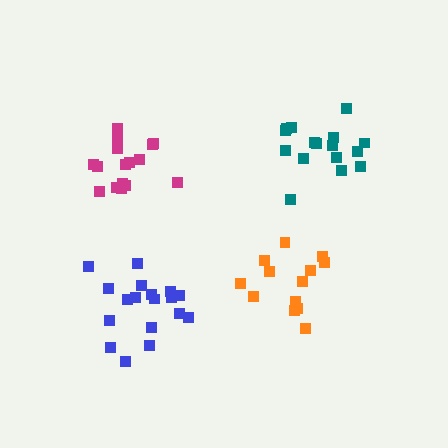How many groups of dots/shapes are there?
There are 4 groups.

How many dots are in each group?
Group 1: 16 dots, Group 2: 18 dots, Group 3: 13 dots, Group 4: 16 dots (63 total).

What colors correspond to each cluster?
The clusters are colored: magenta, blue, orange, teal.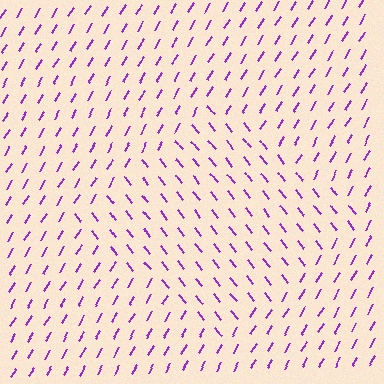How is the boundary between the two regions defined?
The boundary is defined purely by a change in line orientation (approximately 70 degrees difference). All lines are the same color and thickness.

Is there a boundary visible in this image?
Yes, there is a texture boundary formed by a change in line orientation.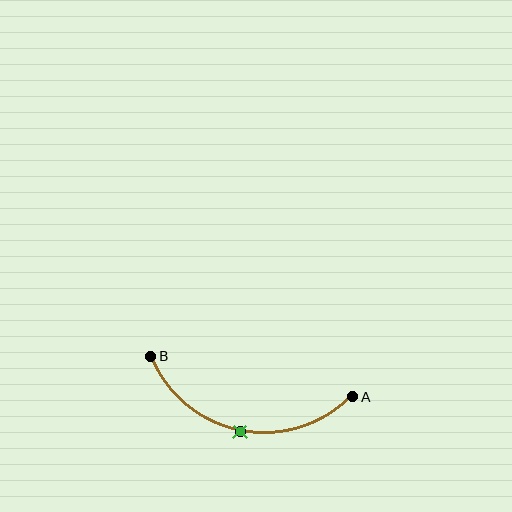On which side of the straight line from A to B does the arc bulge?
The arc bulges below the straight line connecting A and B.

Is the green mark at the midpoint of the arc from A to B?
Yes. The green mark lies on the arc at equal arc-length from both A and B — it is the arc midpoint.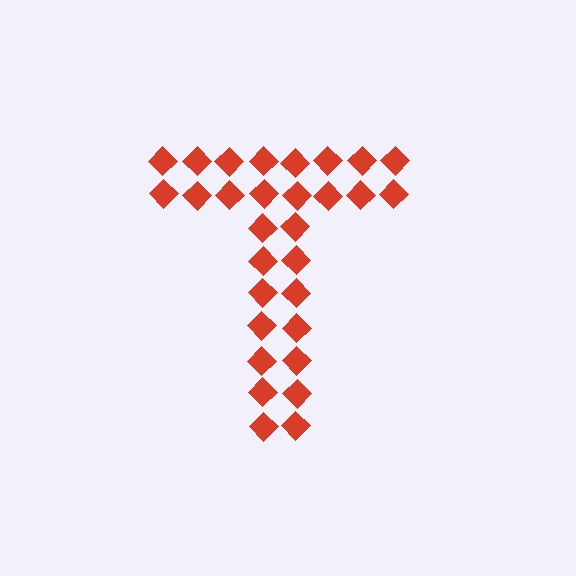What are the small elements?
The small elements are diamonds.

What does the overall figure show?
The overall figure shows the letter T.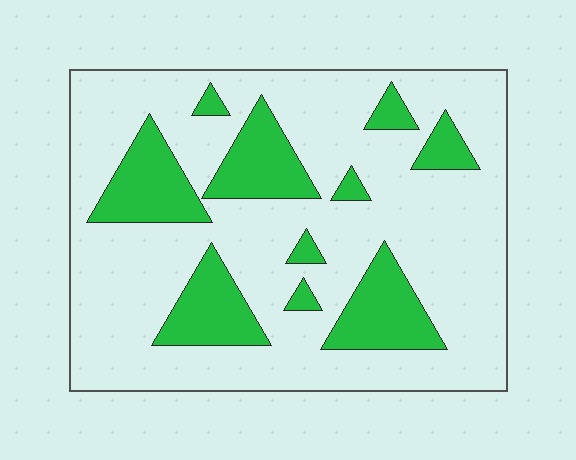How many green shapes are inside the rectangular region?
10.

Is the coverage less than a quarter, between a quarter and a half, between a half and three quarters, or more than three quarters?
Less than a quarter.